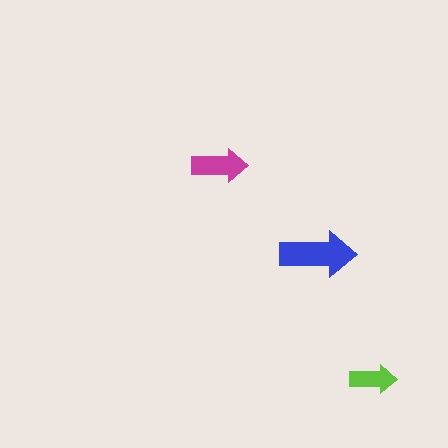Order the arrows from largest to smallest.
the blue one, the magenta one, the lime one.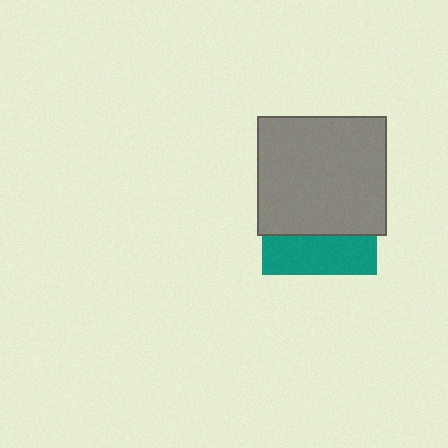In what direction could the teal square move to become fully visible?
The teal square could move down. That would shift it out from behind the gray rectangle entirely.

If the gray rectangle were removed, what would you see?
You would see the complete teal square.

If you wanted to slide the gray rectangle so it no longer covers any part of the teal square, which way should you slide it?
Slide it up — that is the most direct way to separate the two shapes.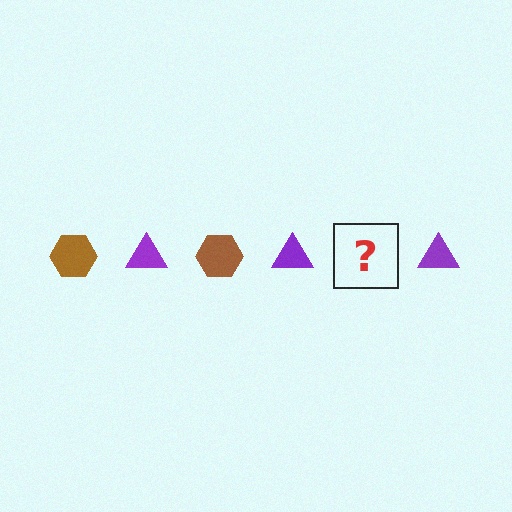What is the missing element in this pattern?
The missing element is a brown hexagon.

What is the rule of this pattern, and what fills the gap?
The rule is that the pattern alternates between brown hexagon and purple triangle. The gap should be filled with a brown hexagon.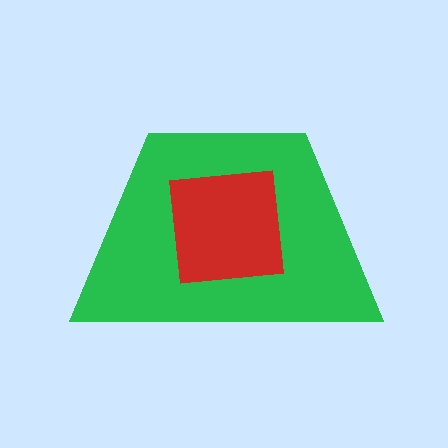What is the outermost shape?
The green trapezoid.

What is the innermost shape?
The red square.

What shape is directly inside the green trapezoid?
The red square.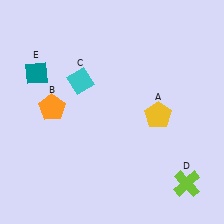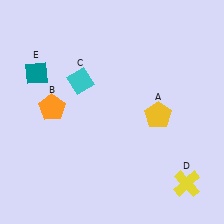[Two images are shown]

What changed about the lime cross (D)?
In Image 1, D is lime. In Image 2, it changed to yellow.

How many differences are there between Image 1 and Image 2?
There is 1 difference between the two images.